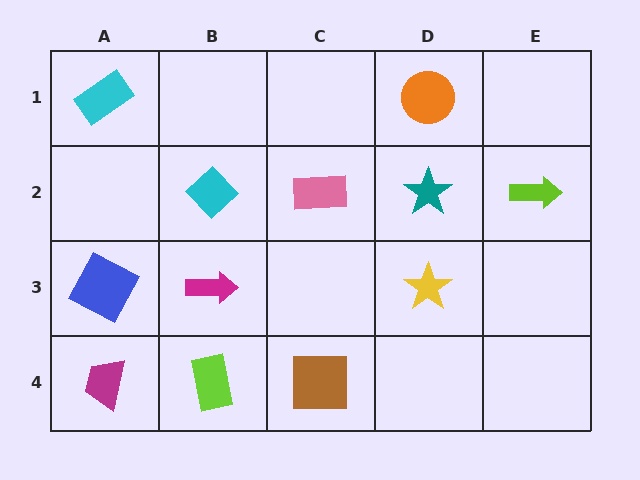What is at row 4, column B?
A lime rectangle.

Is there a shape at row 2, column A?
No, that cell is empty.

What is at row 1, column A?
A cyan rectangle.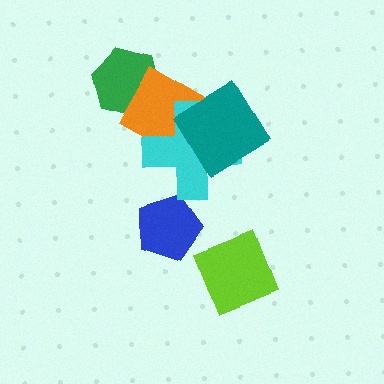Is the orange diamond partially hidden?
Yes, it is partially covered by another shape.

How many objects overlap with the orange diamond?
3 objects overlap with the orange diamond.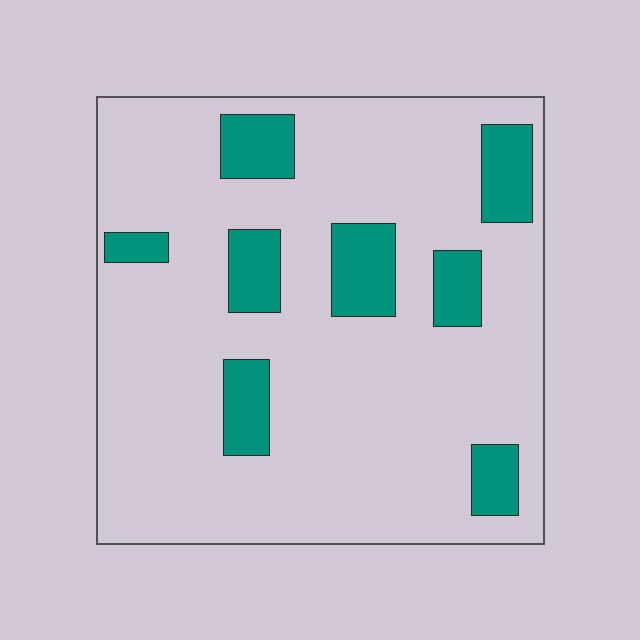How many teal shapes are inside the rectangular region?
8.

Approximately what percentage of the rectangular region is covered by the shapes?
Approximately 15%.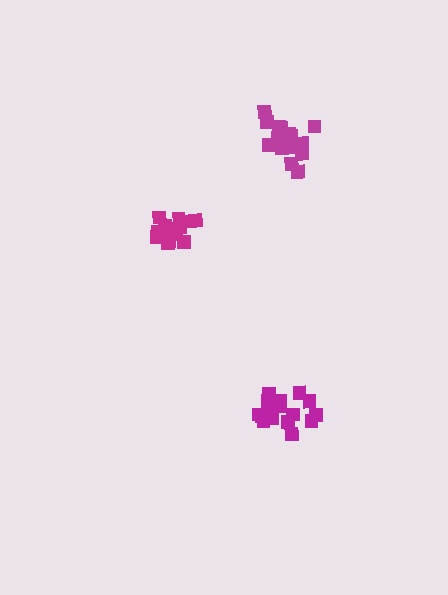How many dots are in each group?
Group 1: 17 dots, Group 2: 21 dots, Group 3: 18 dots (56 total).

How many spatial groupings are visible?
There are 3 spatial groupings.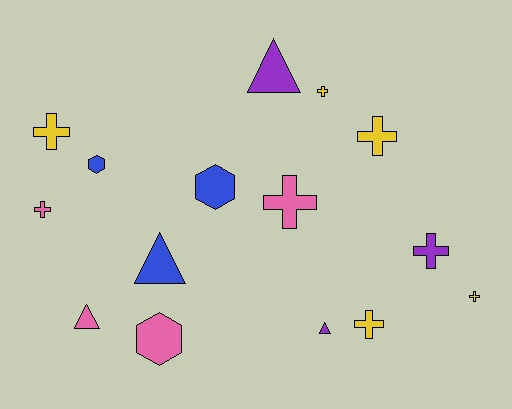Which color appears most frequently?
Yellow, with 5 objects.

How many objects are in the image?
There are 15 objects.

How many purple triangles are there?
There are 2 purple triangles.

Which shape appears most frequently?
Cross, with 8 objects.